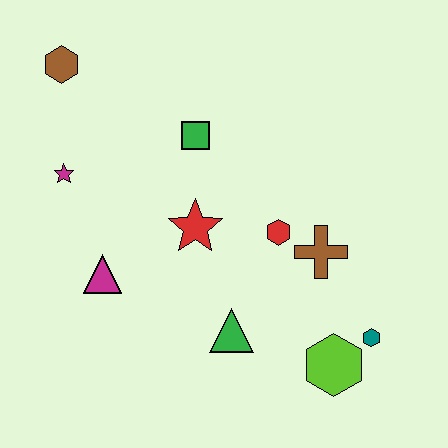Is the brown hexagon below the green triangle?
No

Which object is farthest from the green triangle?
The brown hexagon is farthest from the green triangle.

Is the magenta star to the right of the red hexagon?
No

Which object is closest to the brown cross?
The red hexagon is closest to the brown cross.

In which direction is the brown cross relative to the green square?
The brown cross is to the right of the green square.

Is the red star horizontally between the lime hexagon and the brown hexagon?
Yes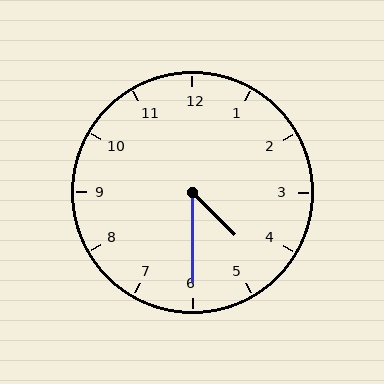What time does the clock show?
4:30.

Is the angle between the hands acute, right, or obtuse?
It is acute.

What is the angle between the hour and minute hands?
Approximately 45 degrees.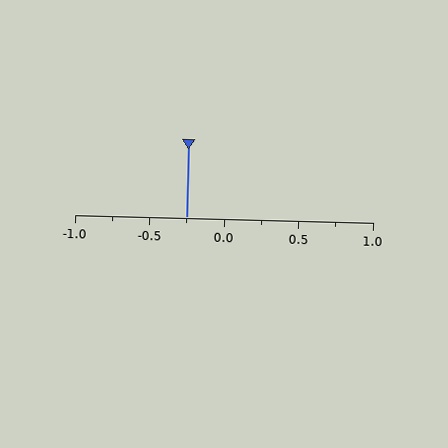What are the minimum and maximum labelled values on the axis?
The axis runs from -1.0 to 1.0.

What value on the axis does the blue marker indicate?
The marker indicates approximately -0.25.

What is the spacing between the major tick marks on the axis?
The major ticks are spaced 0.5 apart.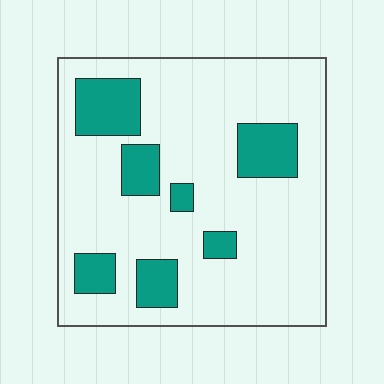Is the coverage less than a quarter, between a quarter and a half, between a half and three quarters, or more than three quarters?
Less than a quarter.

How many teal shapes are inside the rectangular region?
7.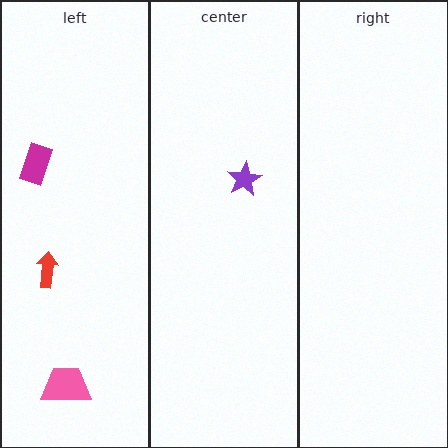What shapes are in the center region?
The purple star.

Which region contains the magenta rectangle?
The left region.